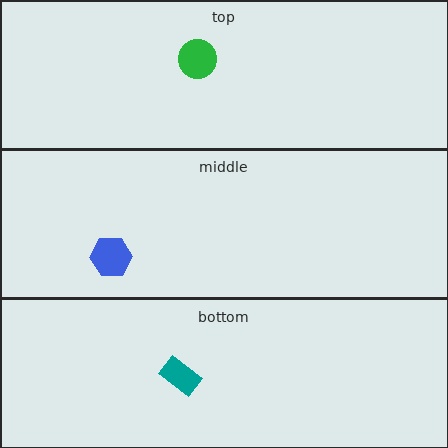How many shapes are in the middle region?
1.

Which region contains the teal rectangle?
The bottom region.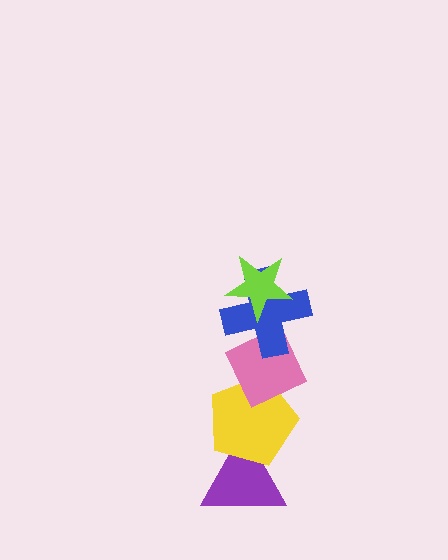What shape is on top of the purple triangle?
The yellow pentagon is on top of the purple triangle.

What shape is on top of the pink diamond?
The blue cross is on top of the pink diamond.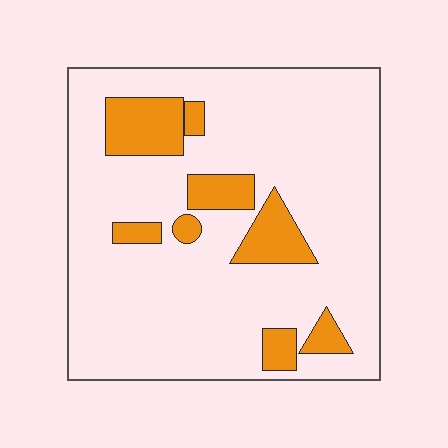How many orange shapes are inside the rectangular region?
8.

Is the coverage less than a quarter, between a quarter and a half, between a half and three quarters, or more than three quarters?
Less than a quarter.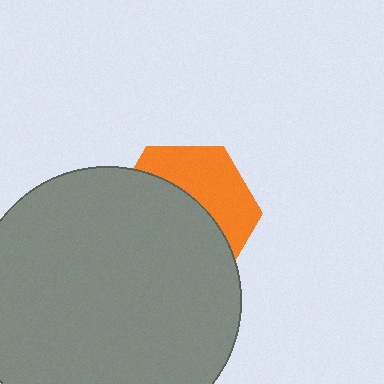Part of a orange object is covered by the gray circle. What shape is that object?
It is a hexagon.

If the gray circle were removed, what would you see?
You would see the complete orange hexagon.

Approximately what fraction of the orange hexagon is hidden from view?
Roughly 60% of the orange hexagon is hidden behind the gray circle.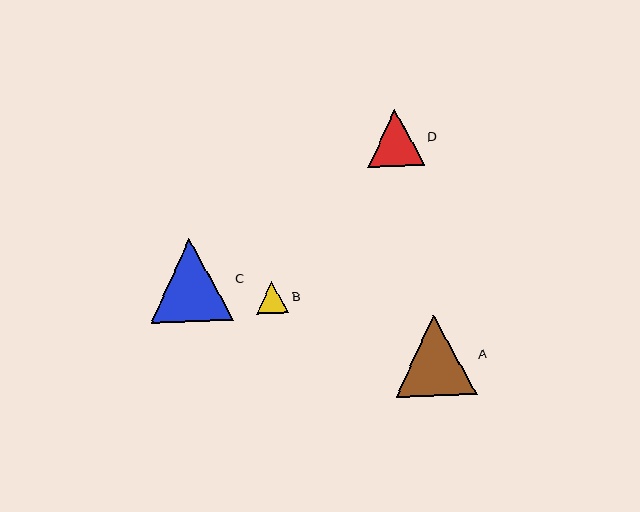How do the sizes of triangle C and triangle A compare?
Triangle C and triangle A are approximately the same size.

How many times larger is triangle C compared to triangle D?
Triangle C is approximately 1.5 times the size of triangle D.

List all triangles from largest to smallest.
From largest to smallest: C, A, D, B.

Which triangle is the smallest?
Triangle B is the smallest with a size of approximately 33 pixels.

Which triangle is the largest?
Triangle C is the largest with a size of approximately 83 pixels.